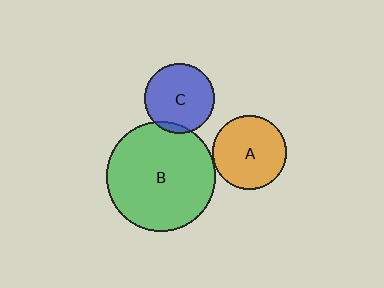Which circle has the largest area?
Circle B (green).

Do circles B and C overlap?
Yes.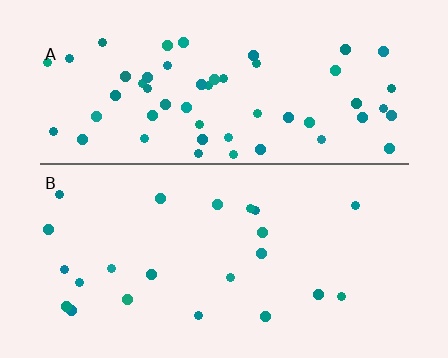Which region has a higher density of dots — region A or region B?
A (the top).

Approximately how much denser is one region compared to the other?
Approximately 2.6× — region A over region B.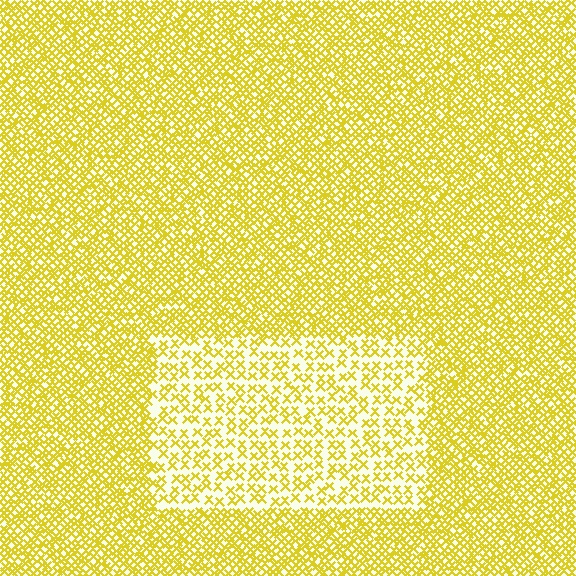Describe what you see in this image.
The image contains small yellow elements arranged at two different densities. A rectangle-shaped region is visible where the elements are less densely packed than the surrounding area.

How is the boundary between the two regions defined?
The boundary is defined by a change in element density (approximately 2.3x ratio). All elements are the same color, size, and shape.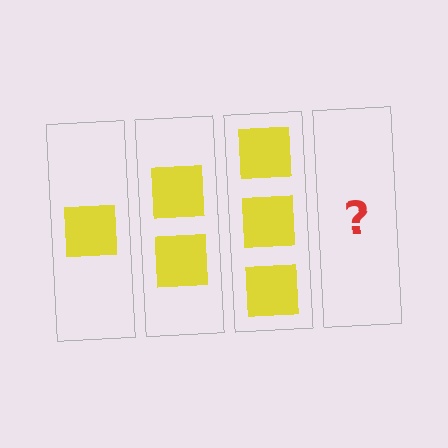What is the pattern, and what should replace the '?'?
The pattern is that each step adds one more square. The '?' should be 4 squares.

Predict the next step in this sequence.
The next step is 4 squares.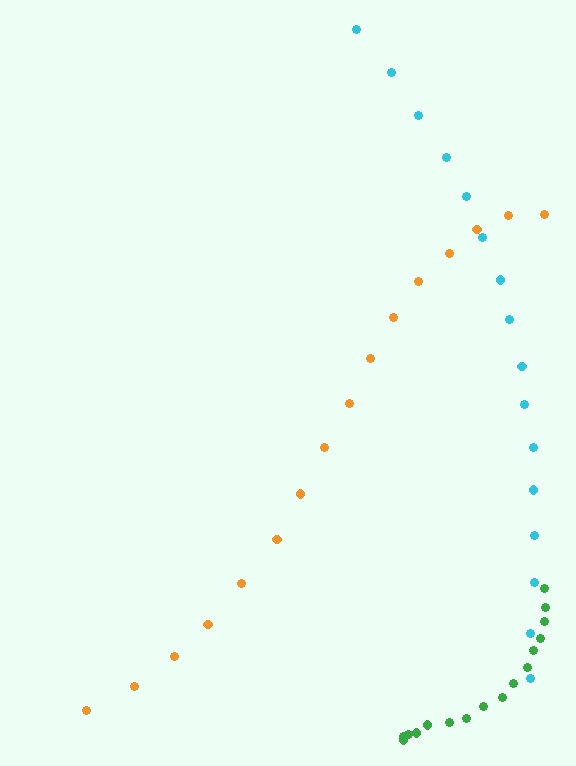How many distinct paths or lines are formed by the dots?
There are 3 distinct paths.